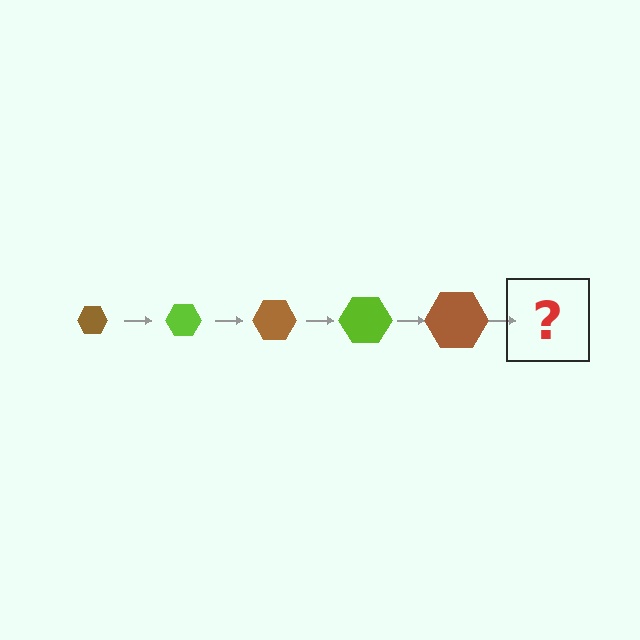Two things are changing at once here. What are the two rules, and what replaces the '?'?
The two rules are that the hexagon grows larger each step and the color cycles through brown and lime. The '?' should be a lime hexagon, larger than the previous one.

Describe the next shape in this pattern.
It should be a lime hexagon, larger than the previous one.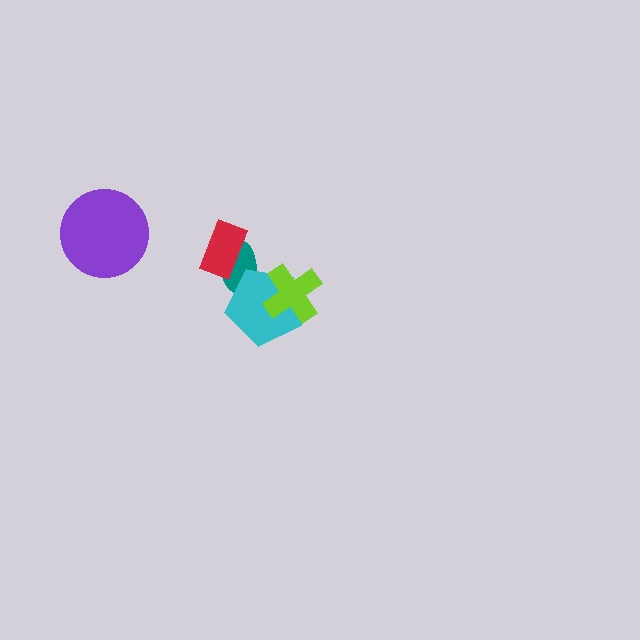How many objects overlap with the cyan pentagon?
2 objects overlap with the cyan pentagon.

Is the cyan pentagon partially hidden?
Yes, it is partially covered by another shape.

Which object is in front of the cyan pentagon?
The lime cross is in front of the cyan pentagon.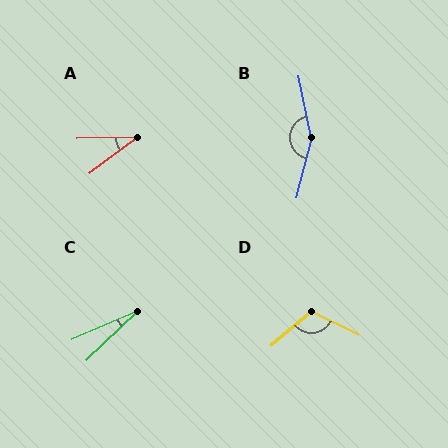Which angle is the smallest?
C, at approximately 21 degrees.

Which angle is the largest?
B, at approximately 155 degrees.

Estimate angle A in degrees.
Approximately 36 degrees.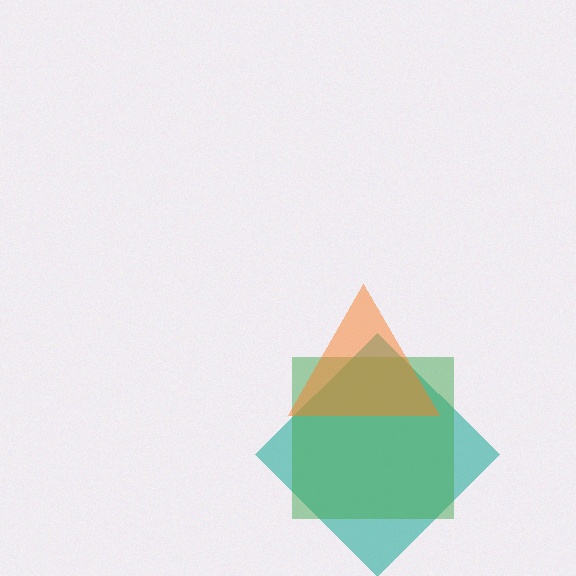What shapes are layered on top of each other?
The layered shapes are: a teal diamond, a green square, an orange triangle.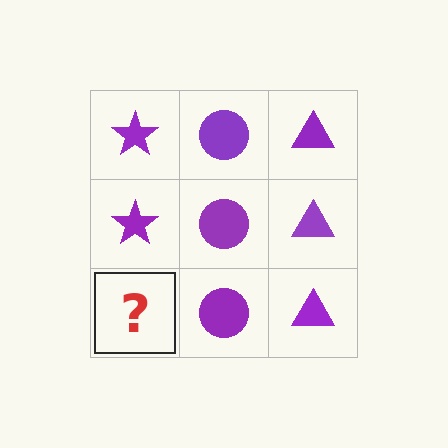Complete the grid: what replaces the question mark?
The question mark should be replaced with a purple star.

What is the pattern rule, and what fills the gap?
The rule is that each column has a consistent shape. The gap should be filled with a purple star.